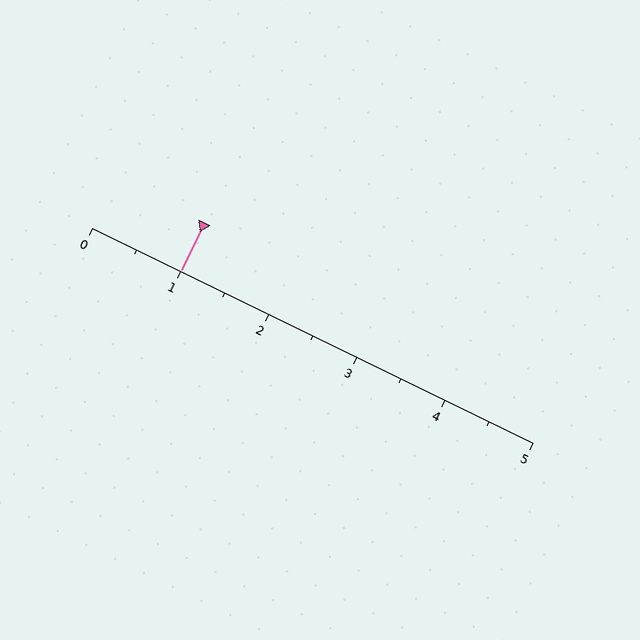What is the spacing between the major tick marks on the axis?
The major ticks are spaced 1 apart.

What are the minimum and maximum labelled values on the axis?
The axis runs from 0 to 5.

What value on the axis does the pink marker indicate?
The marker indicates approximately 1.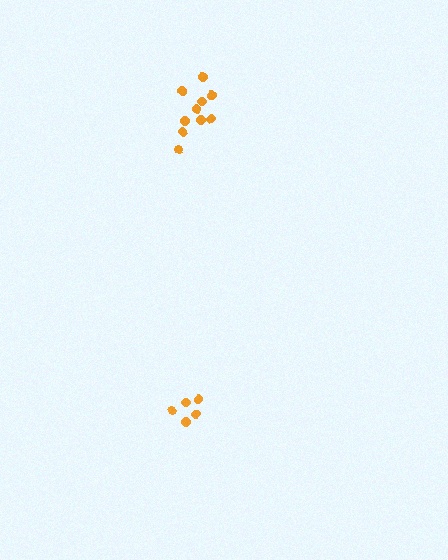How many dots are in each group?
Group 1: 5 dots, Group 2: 10 dots (15 total).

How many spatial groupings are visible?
There are 2 spatial groupings.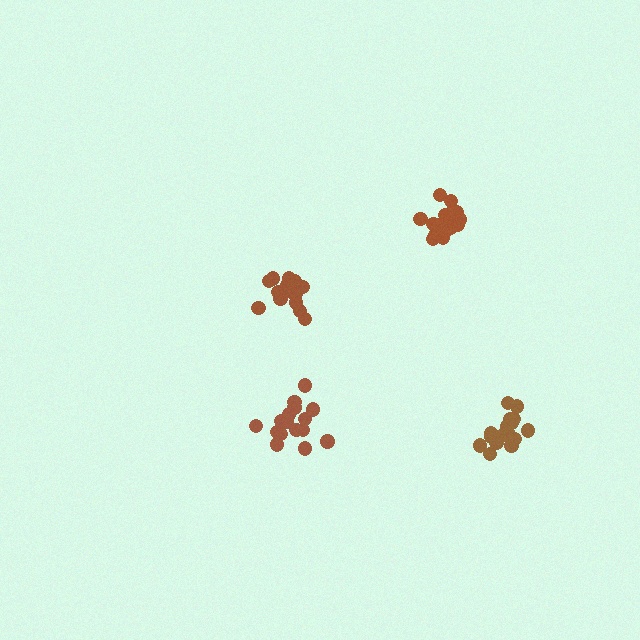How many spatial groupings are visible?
There are 4 spatial groupings.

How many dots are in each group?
Group 1: 18 dots, Group 2: 18 dots, Group 3: 16 dots, Group 4: 16 dots (68 total).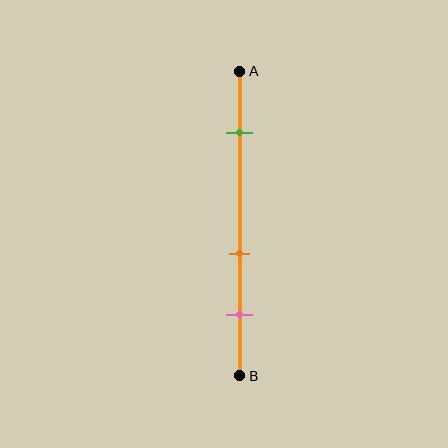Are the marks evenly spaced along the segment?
No, the marks are not evenly spaced.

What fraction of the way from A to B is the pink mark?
The pink mark is approximately 80% (0.8) of the way from A to B.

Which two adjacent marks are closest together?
The orange and pink marks are the closest adjacent pair.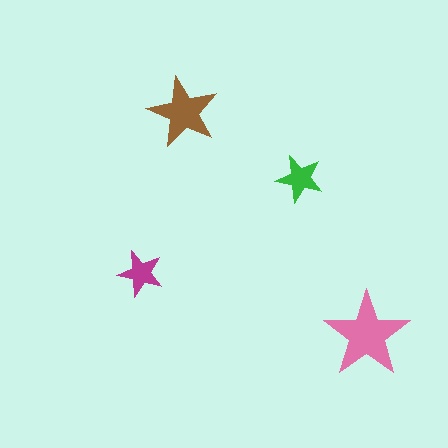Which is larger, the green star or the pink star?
The pink one.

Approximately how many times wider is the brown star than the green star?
About 1.5 times wider.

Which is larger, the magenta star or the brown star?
The brown one.